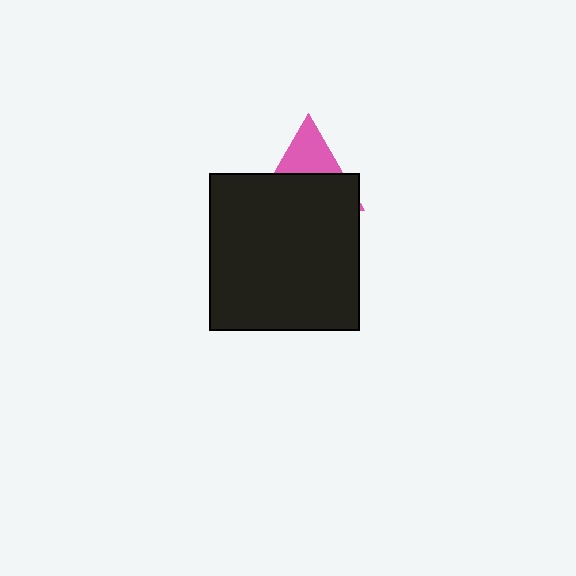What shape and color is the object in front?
The object in front is a black rectangle.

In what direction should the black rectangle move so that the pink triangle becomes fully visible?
The black rectangle should move down. That is the shortest direction to clear the overlap and leave the pink triangle fully visible.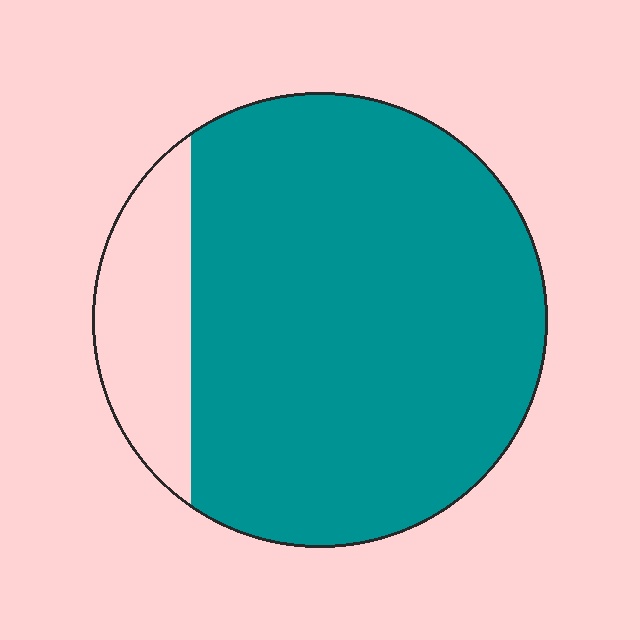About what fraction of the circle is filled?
About five sixths (5/6).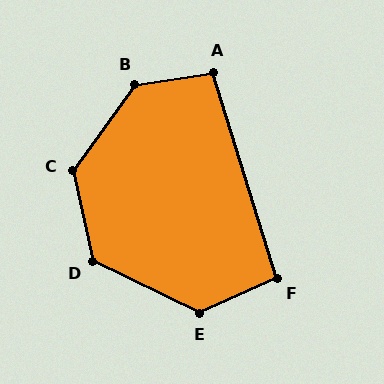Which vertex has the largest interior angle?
B, at approximately 135 degrees.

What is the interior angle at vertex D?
Approximately 128 degrees (obtuse).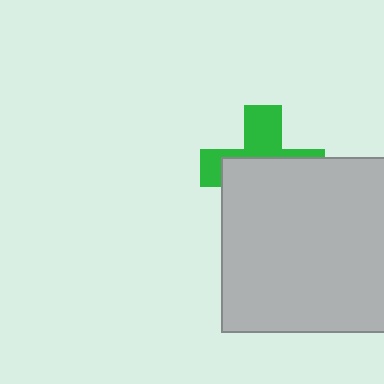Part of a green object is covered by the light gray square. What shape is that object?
It is a cross.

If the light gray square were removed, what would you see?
You would see the complete green cross.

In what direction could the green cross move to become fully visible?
The green cross could move up. That would shift it out from behind the light gray square entirely.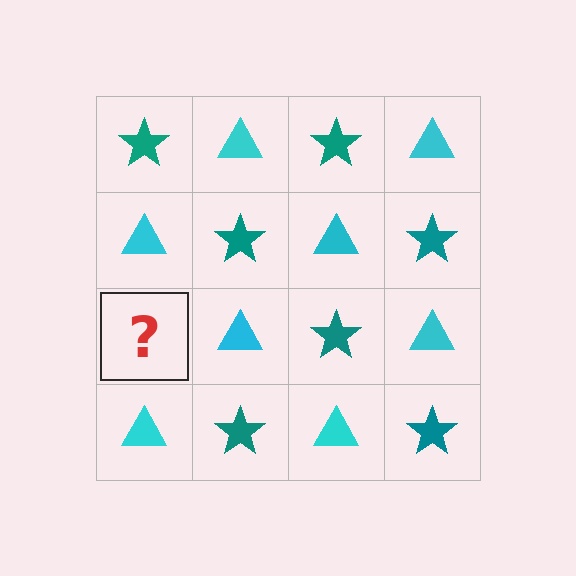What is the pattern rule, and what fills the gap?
The rule is that it alternates teal star and cyan triangle in a checkerboard pattern. The gap should be filled with a teal star.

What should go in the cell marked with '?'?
The missing cell should contain a teal star.